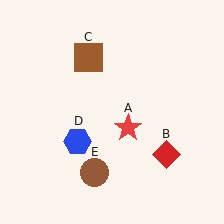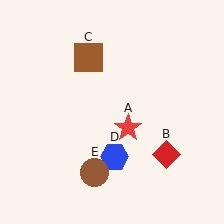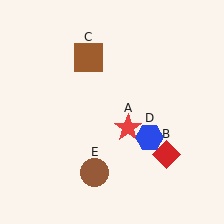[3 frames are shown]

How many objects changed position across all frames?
1 object changed position: blue hexagon (object D).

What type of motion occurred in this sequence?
The blue hexagon (object D) rotated counterclockwise around the center of the scene.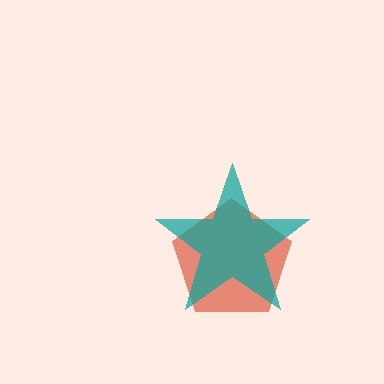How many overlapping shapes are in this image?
There are 2 overlapping shapes in the image.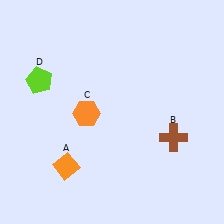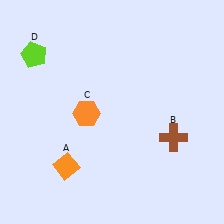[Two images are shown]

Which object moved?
The lime pentagon (D) moved up.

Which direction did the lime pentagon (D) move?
The lime pentagon (D) moved up.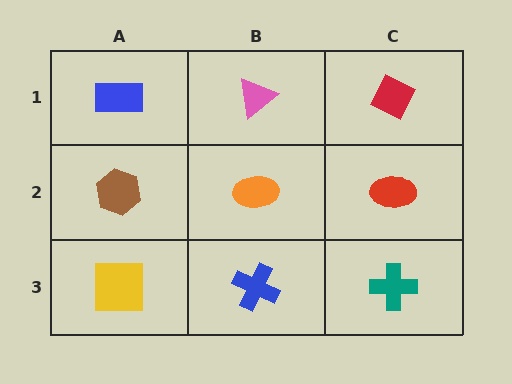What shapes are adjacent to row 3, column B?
An orange ellipse (row 2, column B), a yellow square (row 3, column A), a teal cross (row 3, column C).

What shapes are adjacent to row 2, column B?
A pink triangle (row 1, column B), a blue cross (row 3, column B), a brown hexagon (row 2, column A), a red ellipse (row 2, column C).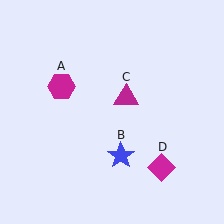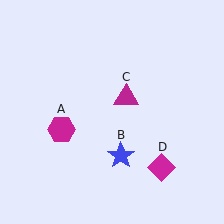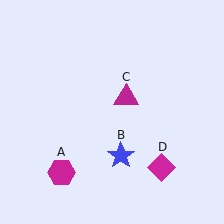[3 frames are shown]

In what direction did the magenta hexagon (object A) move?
The magenta hexagon (object A) moved down.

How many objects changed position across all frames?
1 object changed position: magenta hexagon (object A).